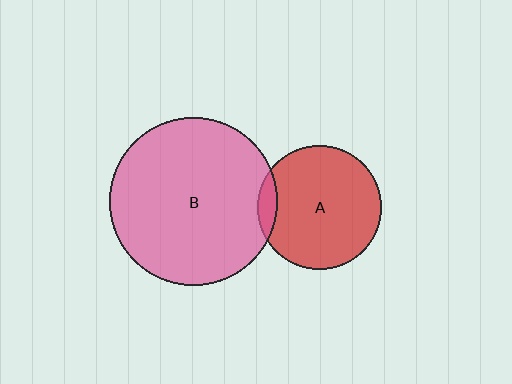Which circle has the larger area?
Circle B (pink).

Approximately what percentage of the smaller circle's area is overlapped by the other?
Approximately 10%.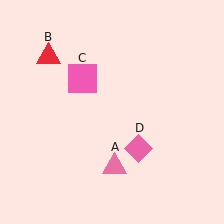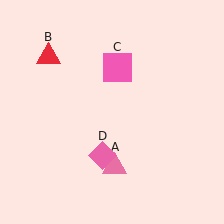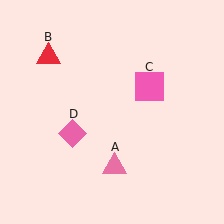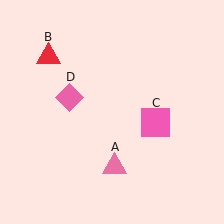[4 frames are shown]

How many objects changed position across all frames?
2 objects changed position: pink square (object C), pink diamond (object D).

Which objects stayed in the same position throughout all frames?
Pink triangle (object A) and red triangle (object B) remained stationary.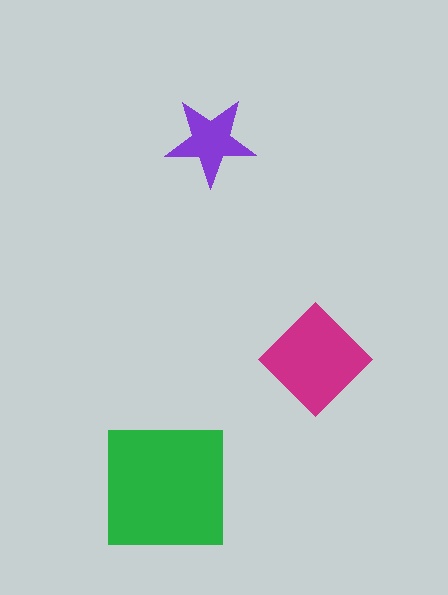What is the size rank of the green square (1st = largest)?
1st.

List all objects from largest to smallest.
The green square, the magenta diamond, the purple star.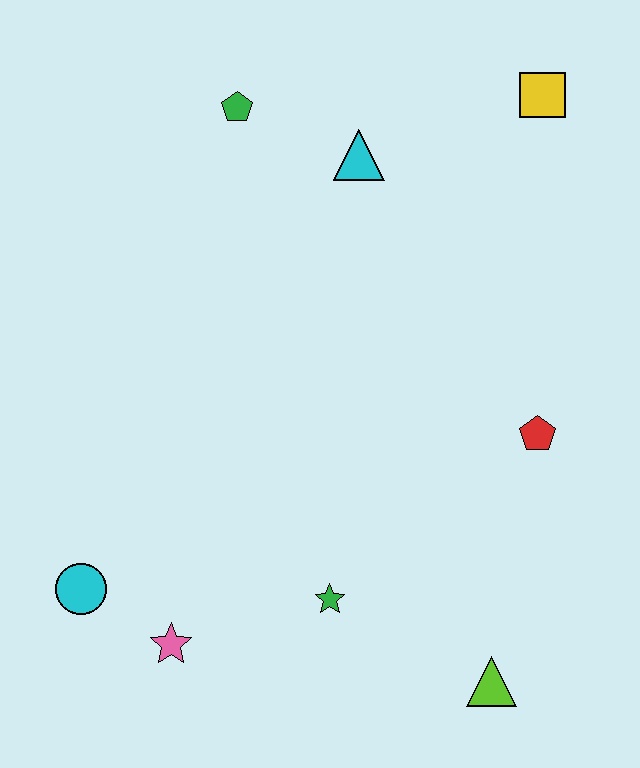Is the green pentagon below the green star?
No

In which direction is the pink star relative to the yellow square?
The pink star is below the yellow square.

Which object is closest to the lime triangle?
The green star is closest to the lime triangle.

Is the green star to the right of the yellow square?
No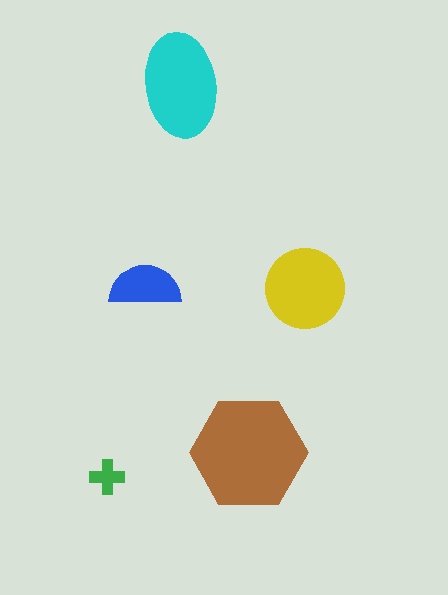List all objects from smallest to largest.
The green cross, the blue semicircle, the yellow circle, the cyan ellipse, the brown hexagon.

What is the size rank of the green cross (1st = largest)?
5th.